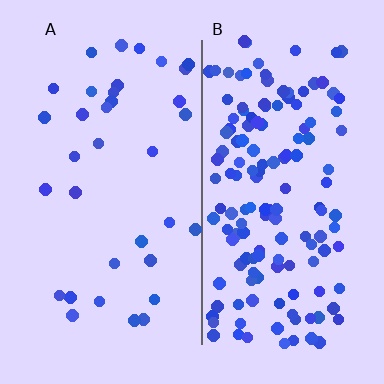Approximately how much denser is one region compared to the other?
Approximately 4.3× — region B over region A.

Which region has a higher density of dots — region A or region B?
B (the right).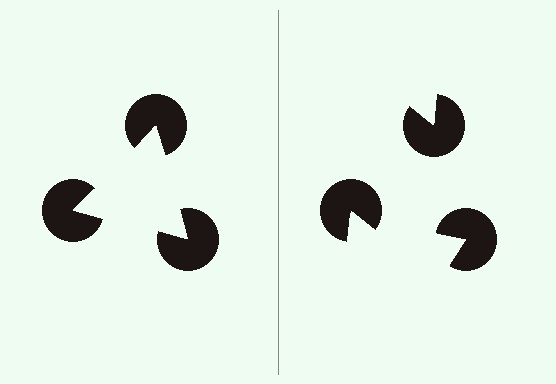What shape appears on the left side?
An illusory triangle.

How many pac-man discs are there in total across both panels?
6 — 3 on each side.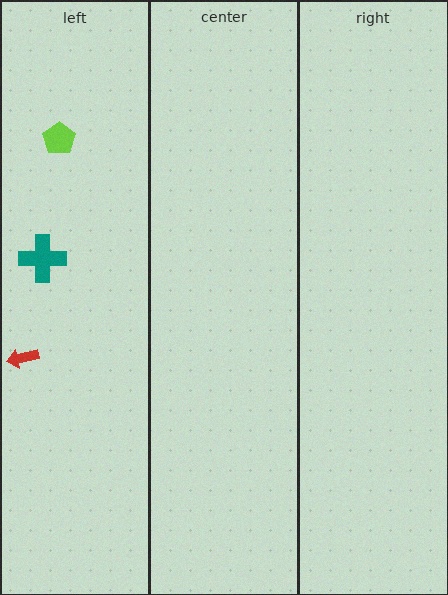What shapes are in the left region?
The lime pentagon, the red arrow, the teal cross.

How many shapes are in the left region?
3.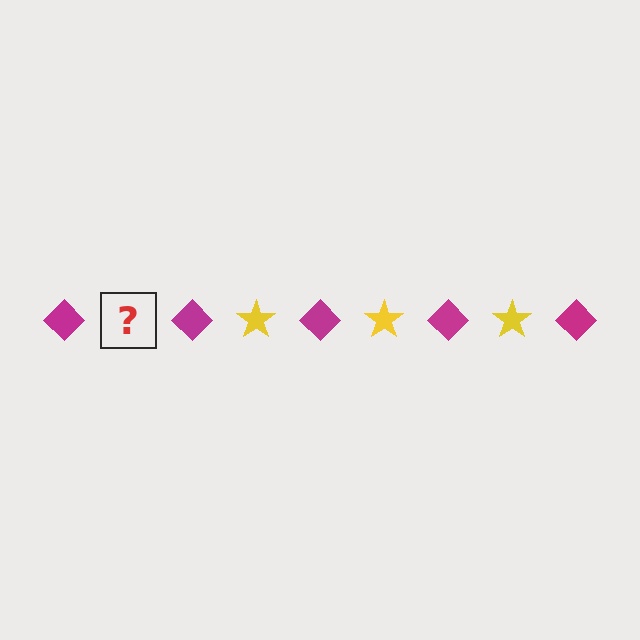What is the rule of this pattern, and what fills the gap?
The rule is that the pattern alternates between magenta diamond and yellow star. The gap should be filled with a yellow star.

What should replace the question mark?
The question mark should be replaced with a yellow star.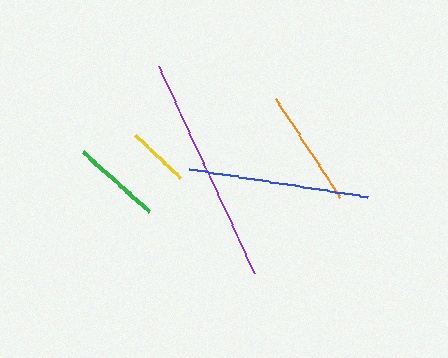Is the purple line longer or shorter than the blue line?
The purple line is longer than the blue line.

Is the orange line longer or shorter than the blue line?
The blue line is longer than the orange line.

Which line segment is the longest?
The purple line is the longest at approximately 229 pixels.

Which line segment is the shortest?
The yellow line is the shortest at approximately 62 pixels.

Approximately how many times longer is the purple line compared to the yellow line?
The purple line is approximately 3.7 times the length of the yellow line.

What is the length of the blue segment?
The blue segment is approximately 181 pixels long.